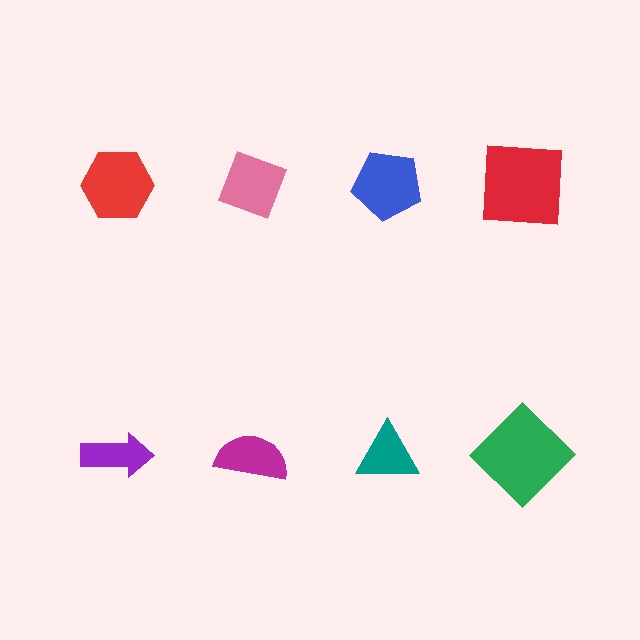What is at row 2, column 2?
A magenta semicircle.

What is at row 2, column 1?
A purple arrow.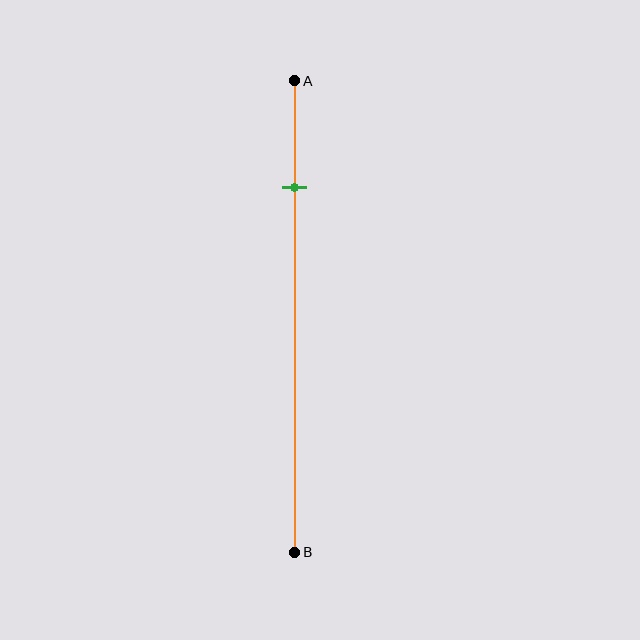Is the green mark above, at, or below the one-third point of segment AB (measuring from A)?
The green mark is above the one-third point of segment AB.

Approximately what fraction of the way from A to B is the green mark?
The green mark is approximately 25% of the way from A to B.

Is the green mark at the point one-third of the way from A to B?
No, the mark is at about 25% from A, not at the 33% one-third point.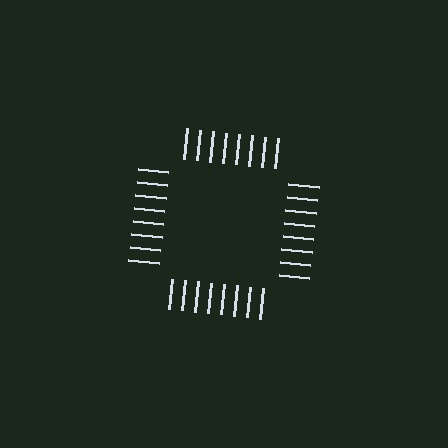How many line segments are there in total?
32 — 8 along each of the 4 edges.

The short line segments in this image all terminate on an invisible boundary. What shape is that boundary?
An illusory square — the line segments terminate on its edges but no continuous stroke is drawn.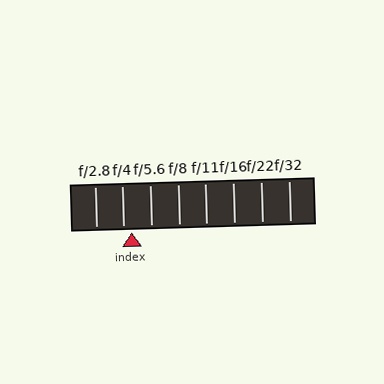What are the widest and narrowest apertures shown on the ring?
The widest aperture shown is f/2.8 and the narrowest is f/32.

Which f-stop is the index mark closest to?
The index mark is closest to f/4.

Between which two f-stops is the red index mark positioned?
The index mark is between f/4 and f/5.6.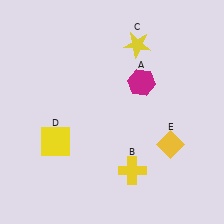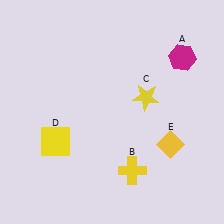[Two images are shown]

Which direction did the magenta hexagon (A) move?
The magenta hexagon (A) moved right.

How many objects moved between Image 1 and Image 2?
2 objects moved between the two images.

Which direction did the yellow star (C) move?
The yellow star (C) moved down.